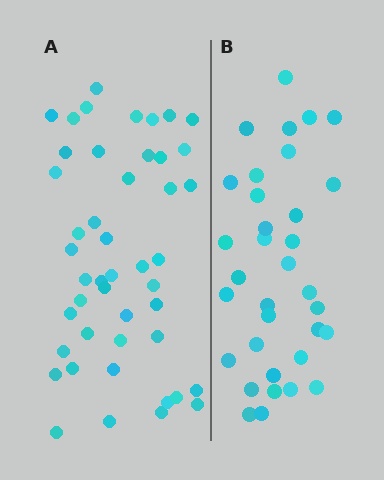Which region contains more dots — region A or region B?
Region A (the left region) has more dots.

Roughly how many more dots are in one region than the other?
Region A has roughly 12 or so more dots than region B.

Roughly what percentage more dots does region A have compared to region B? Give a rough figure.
About 35% more.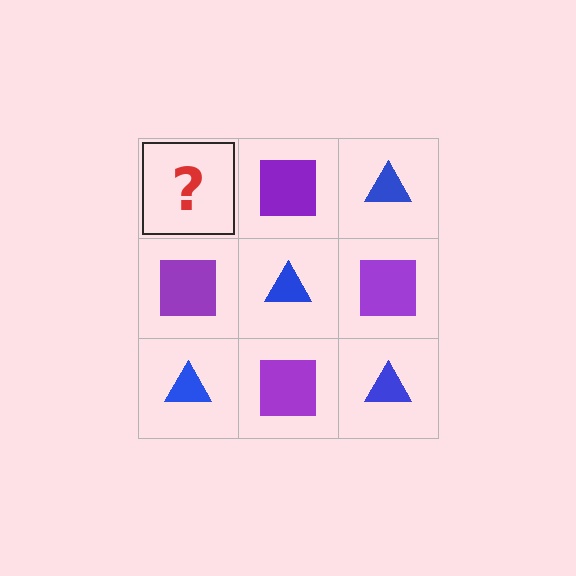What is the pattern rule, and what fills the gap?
The rule is that it alternates blue triangle and purple square in a checkerboard pattern. The gap should be filled with a blue triangle.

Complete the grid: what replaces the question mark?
The question mark should be replaced with a blue triangle.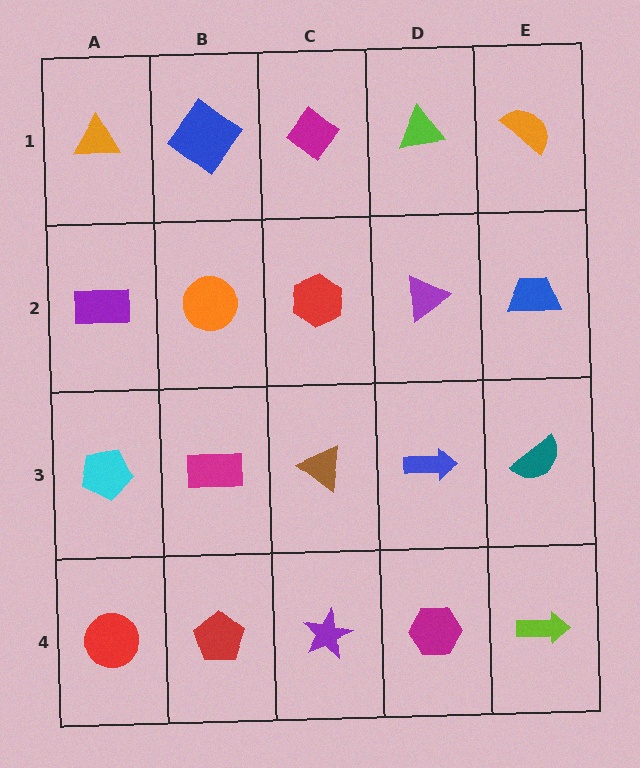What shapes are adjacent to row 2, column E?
An orange semicircle (row 1, column E), a teal semicircle (row 3, column E), a purple triangle (row 2, column D).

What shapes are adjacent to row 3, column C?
A red hexagon (row 2, column C), a purple star (row 4, column C), a magenta rectangle (row 3, column B), a blue arrow (row 3, column D).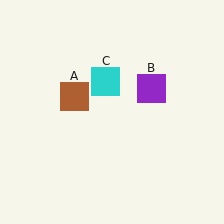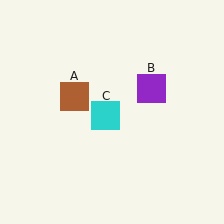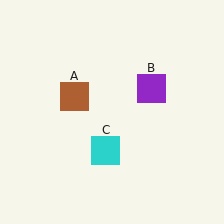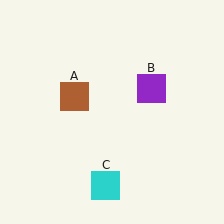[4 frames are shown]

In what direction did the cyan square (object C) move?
The cyan square (object C) moved down.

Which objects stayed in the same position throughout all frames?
Brown square (object A) and purple square (object B) remained stationary.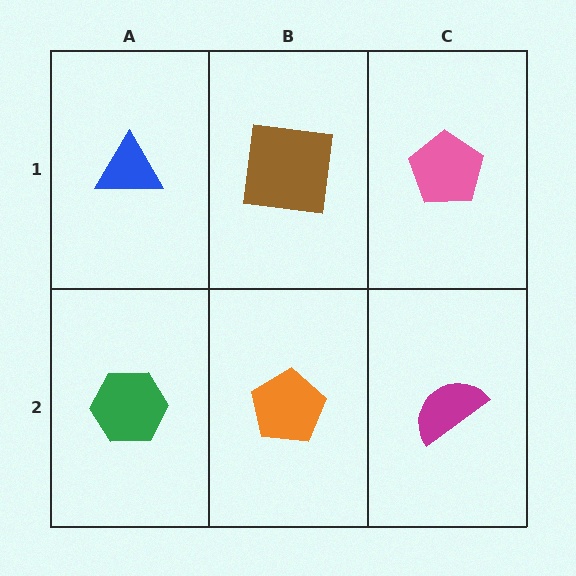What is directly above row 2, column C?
A pink pentagon.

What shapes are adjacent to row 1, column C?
A magenta semicircle (row 2, column C), a brown square (row 1, column B).